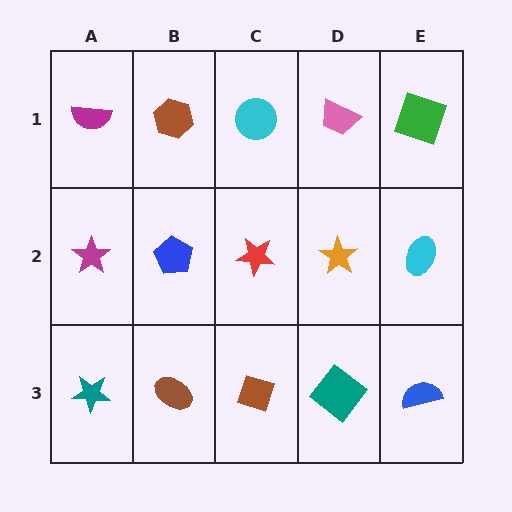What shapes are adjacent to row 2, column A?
A magenta semicircle (row 1, column A), a teal star (row 3, column A), a blue pentagon (row 2, column B).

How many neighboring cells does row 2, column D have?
4.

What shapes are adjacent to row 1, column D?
An orange star (row 2, column D), a cyan circle (row 1, column C), a green square (row 1, column E).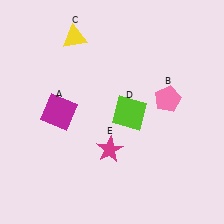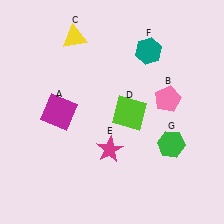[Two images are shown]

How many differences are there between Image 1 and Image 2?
There are 2 differences between the two images.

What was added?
A teal hexagon (F), a green hexagon (G) were added in Image 2.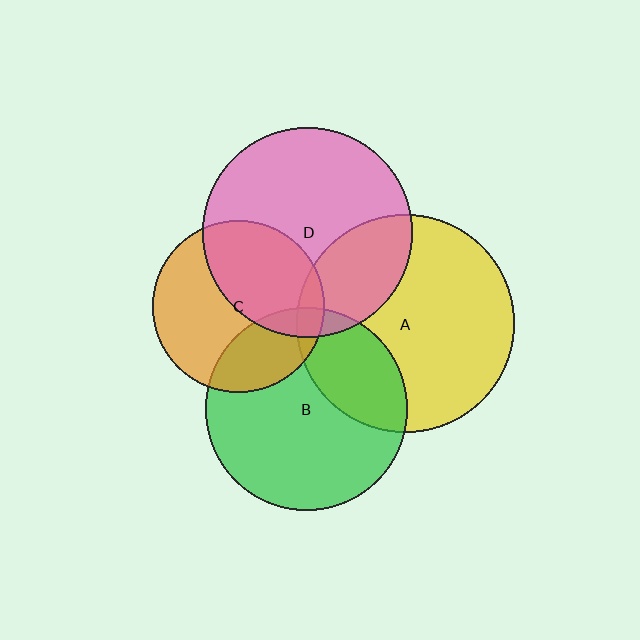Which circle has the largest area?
Circle A (yellow).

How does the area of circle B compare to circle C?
Approximately 1.4 times.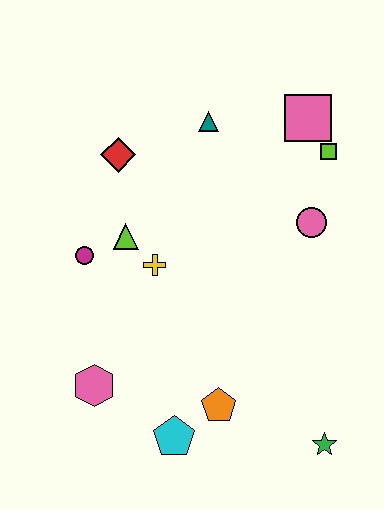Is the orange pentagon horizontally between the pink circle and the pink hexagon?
Yes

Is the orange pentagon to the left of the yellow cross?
No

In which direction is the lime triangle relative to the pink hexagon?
The lime triangle is above the pink hexagon.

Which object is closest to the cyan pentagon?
The orange pentagon is closest to the cyan pentagon.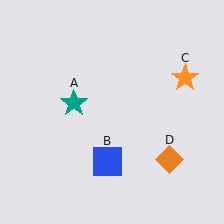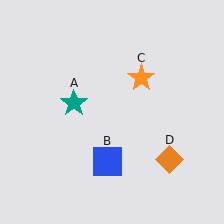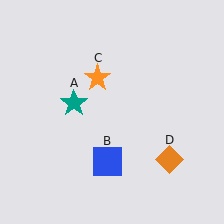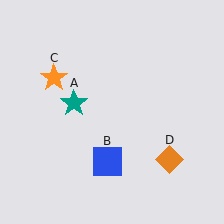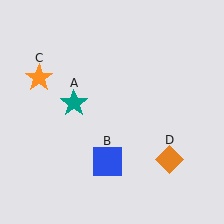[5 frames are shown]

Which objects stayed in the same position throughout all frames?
Teal star (object A) and blue square (object B) and orange diamond (object D) remained stationary.